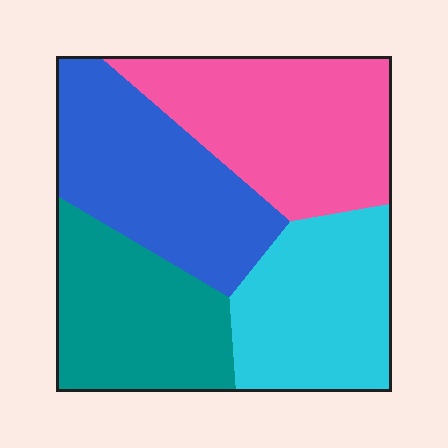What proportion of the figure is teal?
Teal covers 23% of the figure.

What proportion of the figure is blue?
Blue covers 26% of the figure.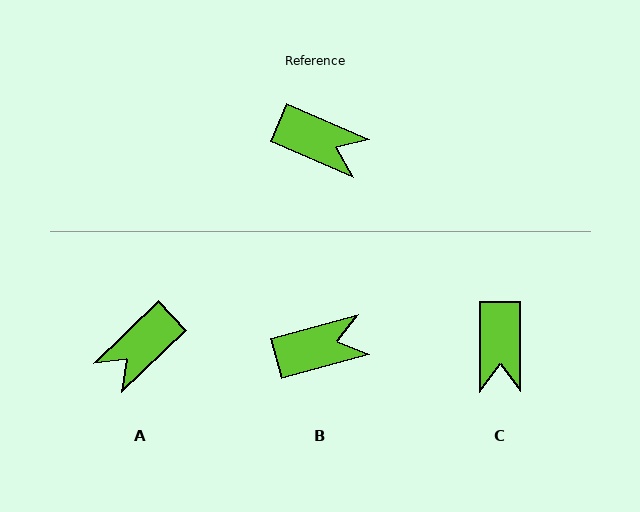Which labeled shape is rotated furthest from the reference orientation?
A, about 113 degrees away.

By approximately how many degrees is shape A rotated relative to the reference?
Approximately 113 degrees clockwise.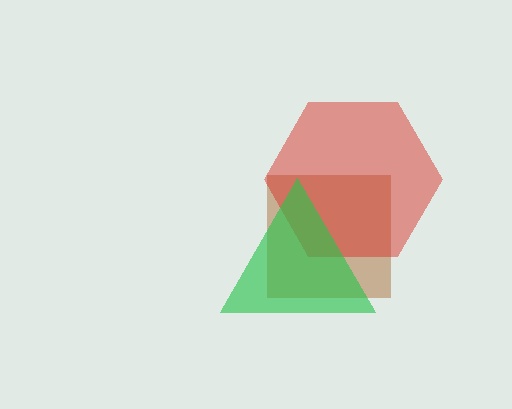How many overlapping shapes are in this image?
There are 3 overlapping shapes in the image.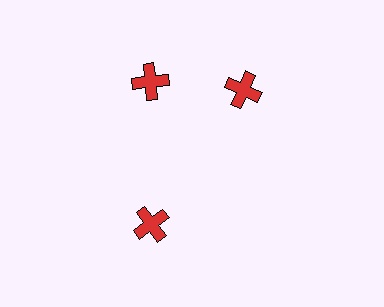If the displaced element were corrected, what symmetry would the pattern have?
It would have 3-fold rotational symmetry — the pattern would map onto itself every 120 degrees.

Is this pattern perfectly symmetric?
No. The 3 red crosses are arranged in a ring, but one element near the 3 o'clock position is rotated out of alignment along the ring, breaking the 3-fold rotational symmetry.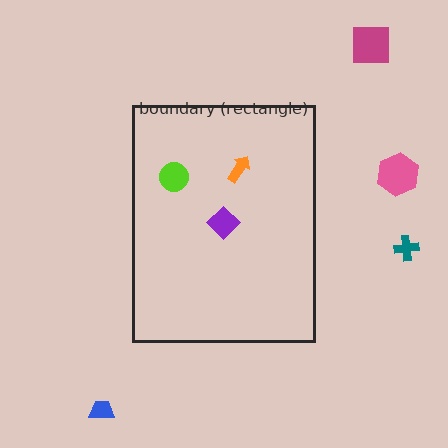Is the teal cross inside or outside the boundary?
Outside.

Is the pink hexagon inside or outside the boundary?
Outside.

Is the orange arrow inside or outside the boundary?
Inside.